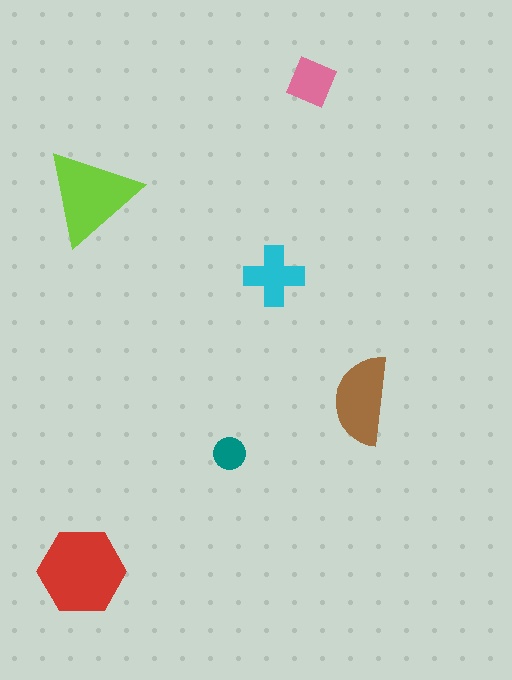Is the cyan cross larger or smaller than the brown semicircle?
Smaller.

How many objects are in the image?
There are 6 objects in the image.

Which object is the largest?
The red hexagon.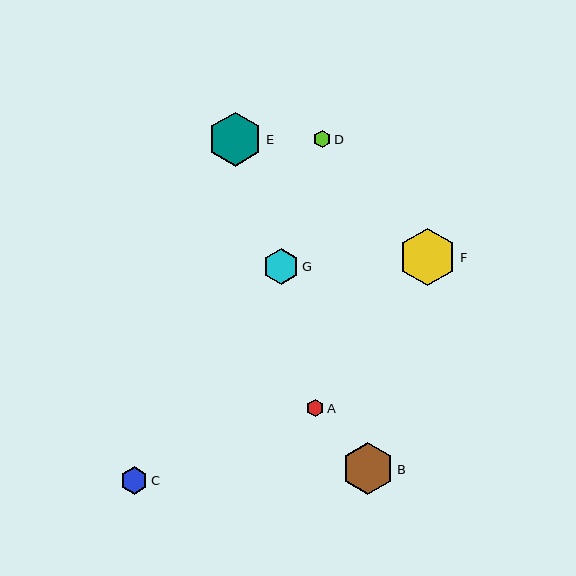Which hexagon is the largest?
Hexagon F is the largest with a size of approximately 58 pixels.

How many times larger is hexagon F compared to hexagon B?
Hexagon F is approximately 1.1 times the size of hexagon B.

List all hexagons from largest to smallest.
From largest to smallest: F, E, B, G, C, D, A.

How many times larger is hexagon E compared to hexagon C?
Hexagon E is approximately 2.0 times the size of hexagon C.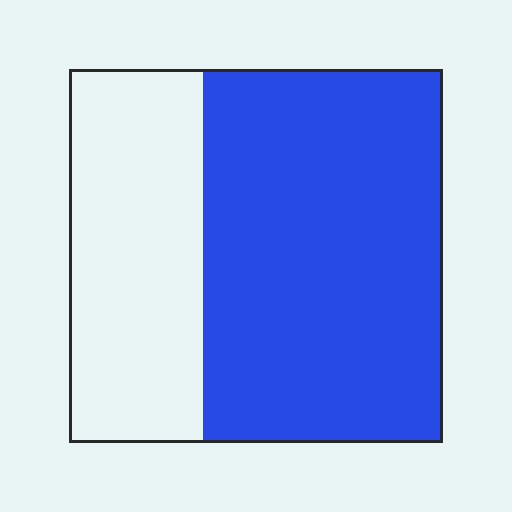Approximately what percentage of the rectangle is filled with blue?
Approximately 65%.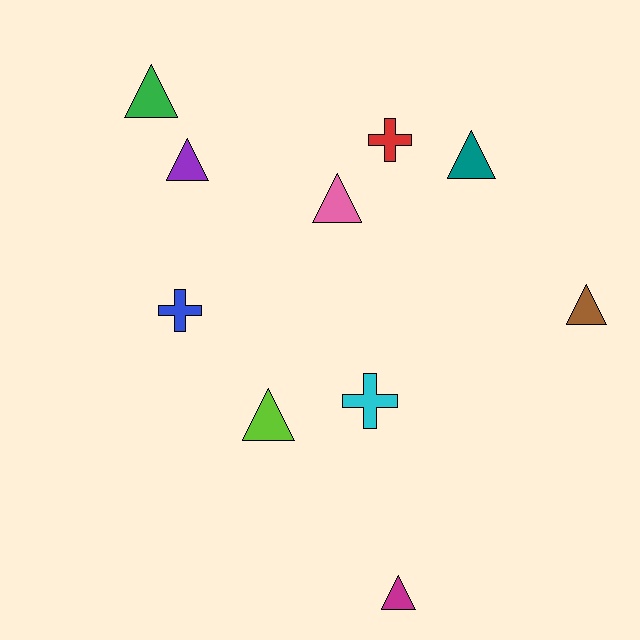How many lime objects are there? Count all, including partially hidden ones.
There is 1 lime object.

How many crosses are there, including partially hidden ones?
There are 3 crosses.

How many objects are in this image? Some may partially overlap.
There are 10 objects.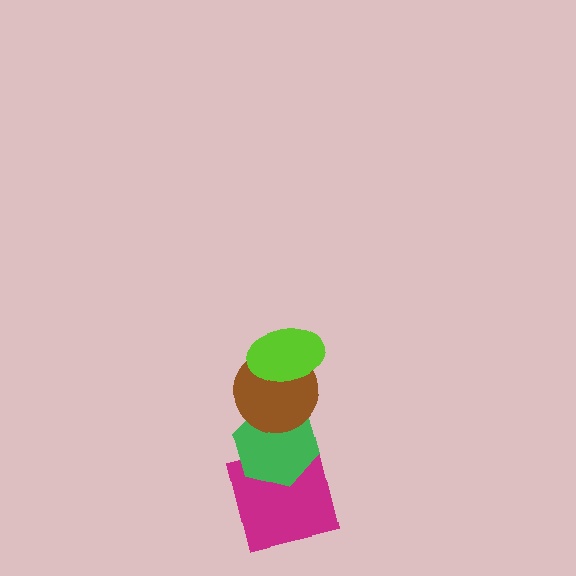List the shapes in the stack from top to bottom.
From top to bottom: the lime ellipse, the brown circle, the green hexagon, the magenta square.